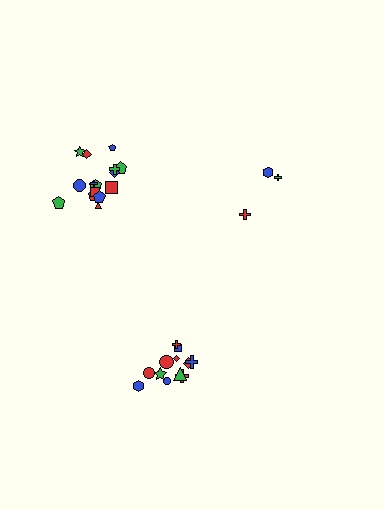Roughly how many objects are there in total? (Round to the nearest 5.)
Roughly 30 objects in total.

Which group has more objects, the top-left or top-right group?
The top-left group.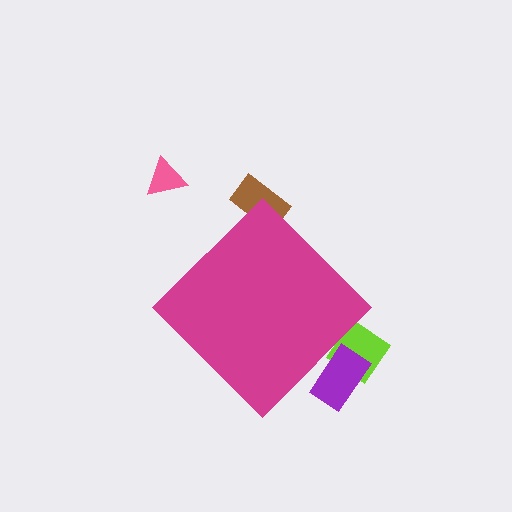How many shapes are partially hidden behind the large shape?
3 shapes are partially hidden.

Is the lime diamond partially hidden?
Yes, the lime diamond is partially hidden behind the magenta diamond.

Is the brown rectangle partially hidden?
Yes, the brown rectangle is partially hidden behind the magenta diamond.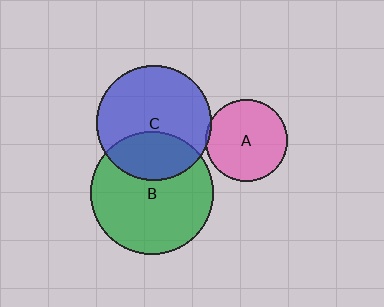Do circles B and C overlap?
Yes.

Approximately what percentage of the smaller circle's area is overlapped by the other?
Approximately 30%.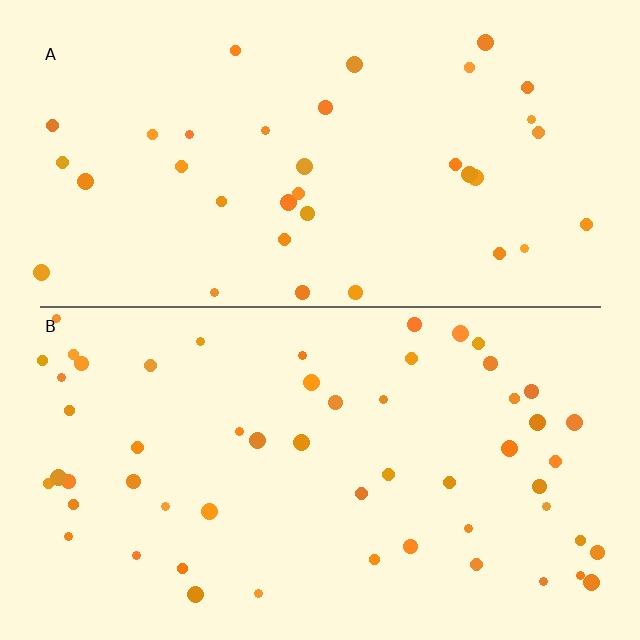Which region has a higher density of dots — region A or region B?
B (the bottom).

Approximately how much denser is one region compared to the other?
Approximately 1.6× — region B over region A.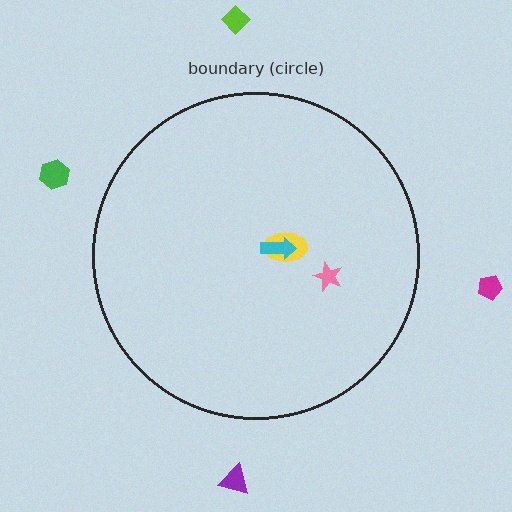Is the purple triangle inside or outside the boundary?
Outside.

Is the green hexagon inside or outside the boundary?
Outside.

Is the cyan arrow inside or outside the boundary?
Inside.